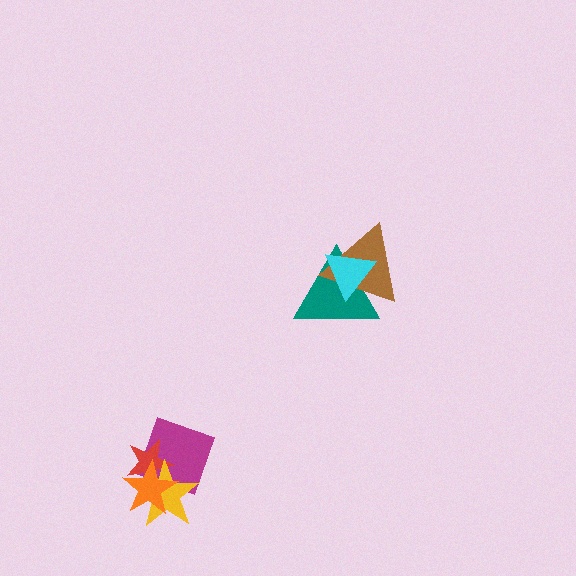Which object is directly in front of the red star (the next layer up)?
The yellow star is directly in front of the red star.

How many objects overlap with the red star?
3 objects overlap with the red star.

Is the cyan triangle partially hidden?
No, no other shape covers it.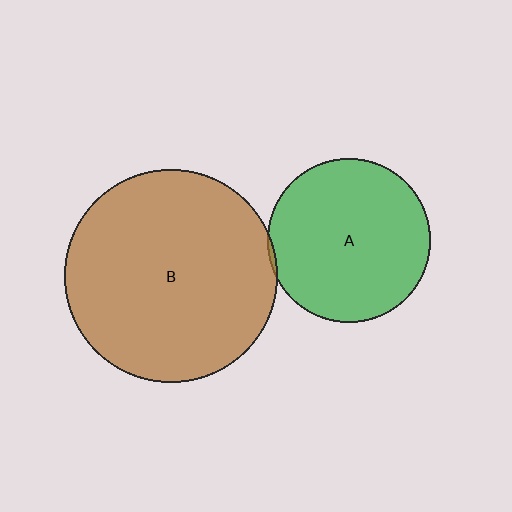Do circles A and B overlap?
Yes.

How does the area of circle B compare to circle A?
Approximately 1.7 times.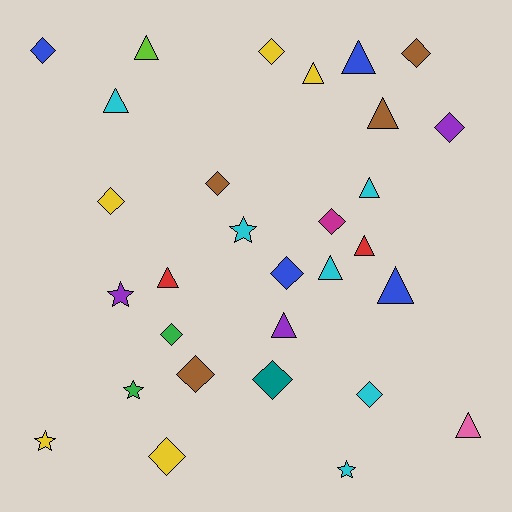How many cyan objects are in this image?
There are 6 cyan objects.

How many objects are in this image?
There are 30 objects.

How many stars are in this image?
There are 5 stars.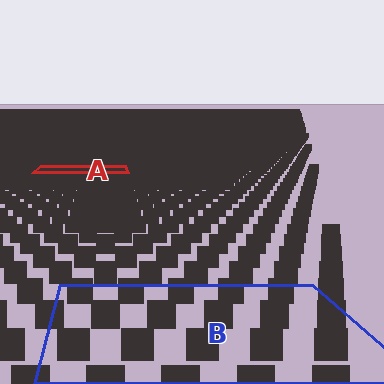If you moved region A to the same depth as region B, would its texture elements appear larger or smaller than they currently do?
They would appear larger. At a closer depth, the same texture elements are projected at a bigger on-screen size.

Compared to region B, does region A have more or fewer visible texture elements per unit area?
Region A has more texture elements per unit area — they are packed more densely because it is farther away.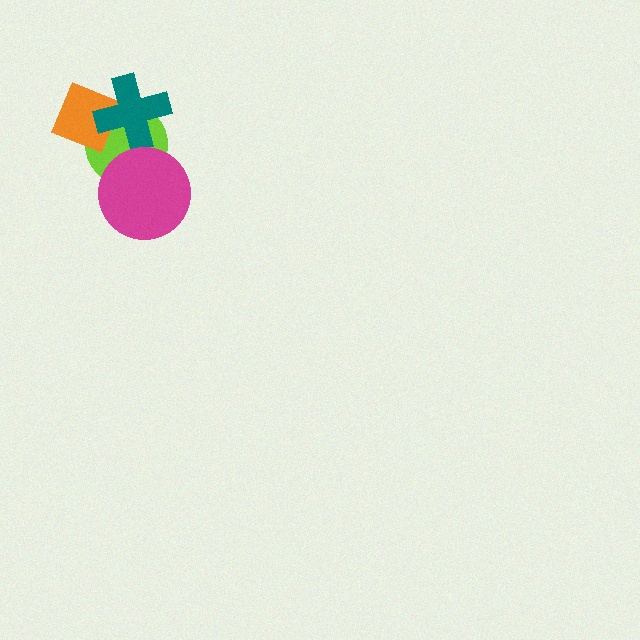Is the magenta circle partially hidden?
No, no other shape covers it.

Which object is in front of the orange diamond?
The teal cross is in front of the orange diamond.